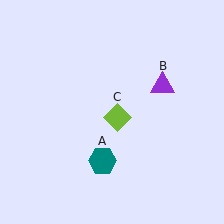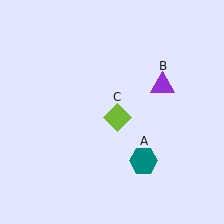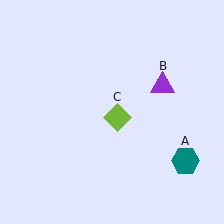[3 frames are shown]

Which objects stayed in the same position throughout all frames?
Purple triangle (object B) and lime diamond (object C) remained stationary.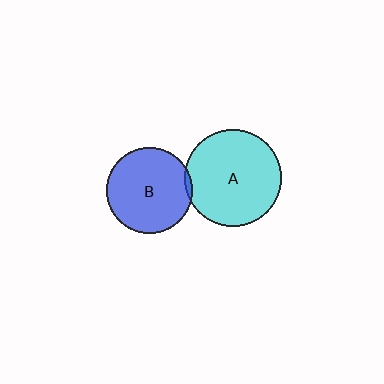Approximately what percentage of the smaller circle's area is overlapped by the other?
Approximately 5%.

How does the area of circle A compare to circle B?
Approximately 1.3 times.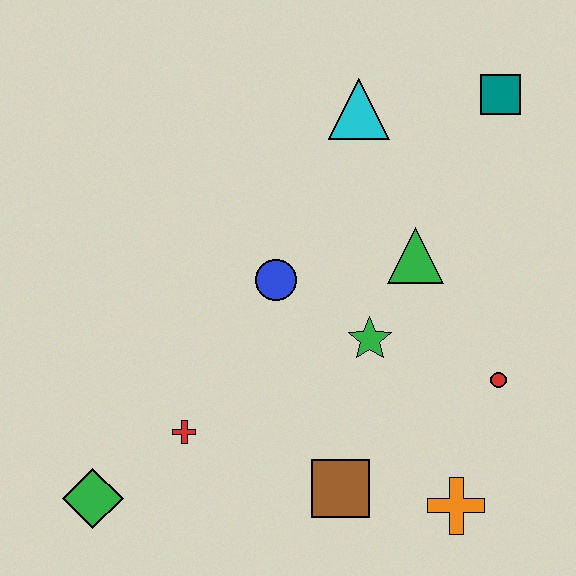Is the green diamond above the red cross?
No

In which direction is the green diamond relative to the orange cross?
The green diamond is to the left of the orange cross.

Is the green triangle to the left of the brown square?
No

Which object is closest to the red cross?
The green diamond is closest to the red cross.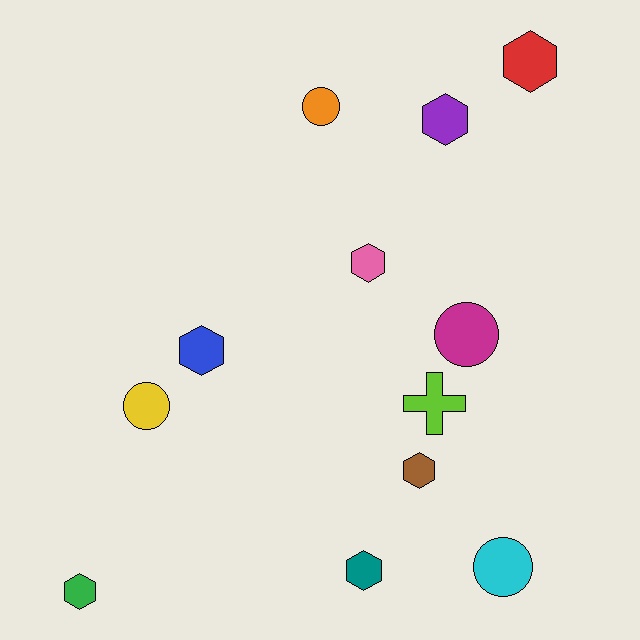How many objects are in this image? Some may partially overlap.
There are 12 objects.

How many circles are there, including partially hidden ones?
There are 4 circles.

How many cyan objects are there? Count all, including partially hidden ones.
There is 1 cyan object.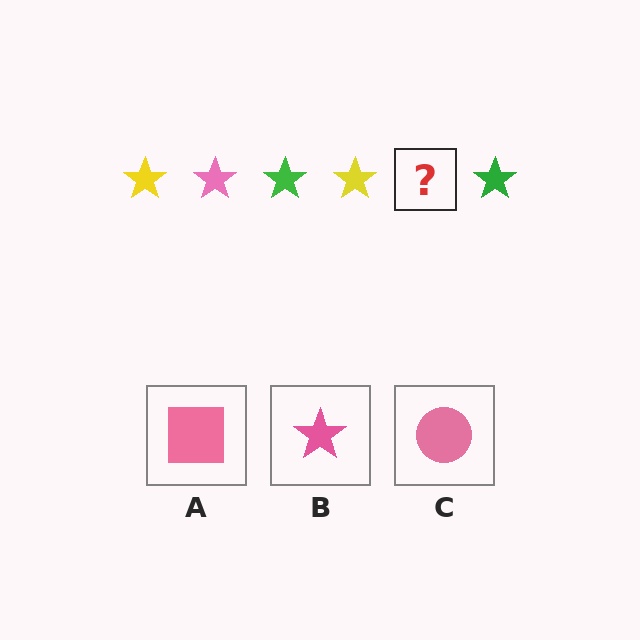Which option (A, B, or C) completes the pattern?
B.